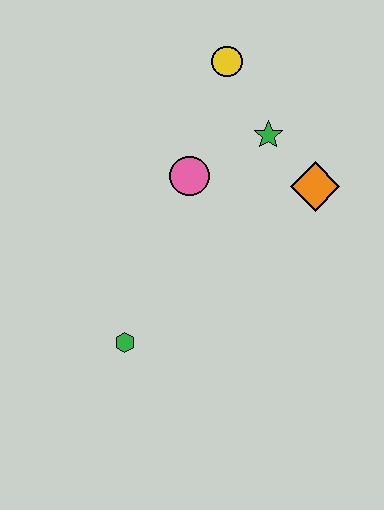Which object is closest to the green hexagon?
The pink circle is closest to the green hexagon.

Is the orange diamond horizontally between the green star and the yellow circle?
No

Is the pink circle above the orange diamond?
Yes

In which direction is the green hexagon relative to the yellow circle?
The green hexagon is below the yellow circle.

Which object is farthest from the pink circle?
The green hexagon is farthest from the pink circle.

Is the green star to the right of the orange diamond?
No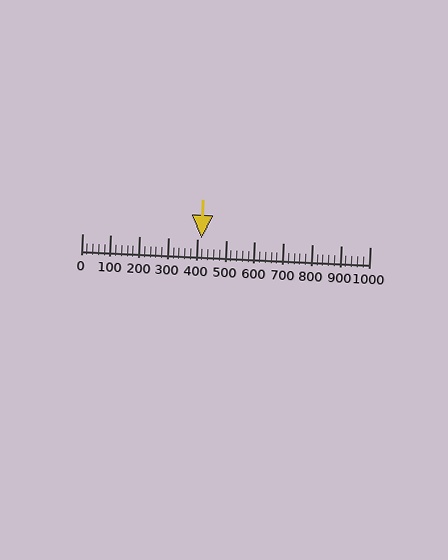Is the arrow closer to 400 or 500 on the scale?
The arrow is closer to 400.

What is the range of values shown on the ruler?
The ruler shows values from 0 to 1000.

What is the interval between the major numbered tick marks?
The major tick marks are spaced 100 units apart.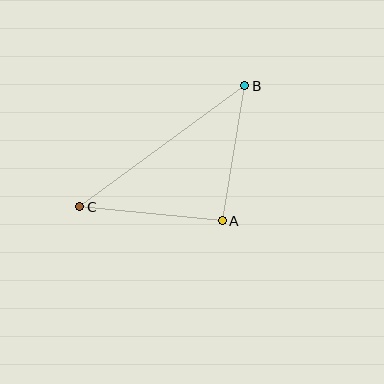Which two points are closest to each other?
Points A and B are closest to each other.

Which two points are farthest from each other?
Points B and C are farthest from each other.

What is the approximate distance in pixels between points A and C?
The distance between A and C is approximately 144 pixels.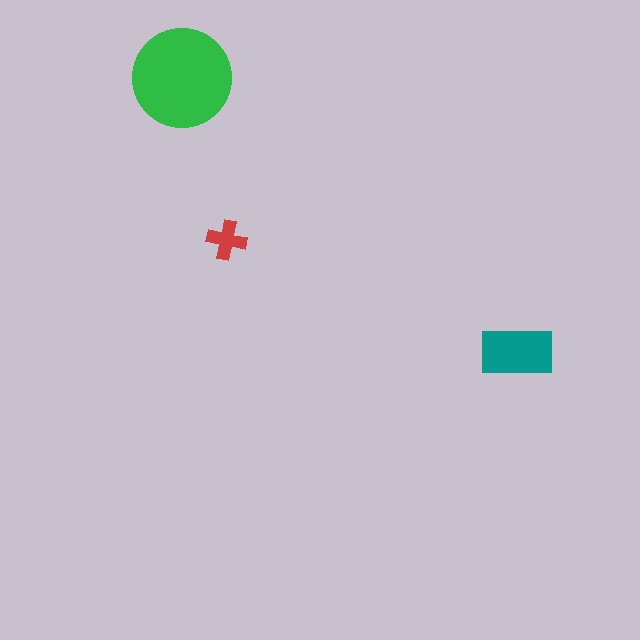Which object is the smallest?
The red cross.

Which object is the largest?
The green circle.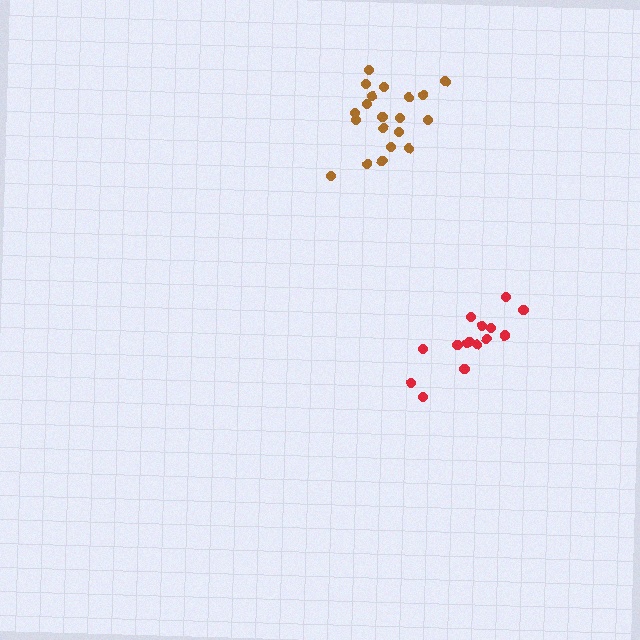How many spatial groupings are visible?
There are 2 spatial groupings.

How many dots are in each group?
Group 1: 15 dots, Group 2: 20 dots (35 total).